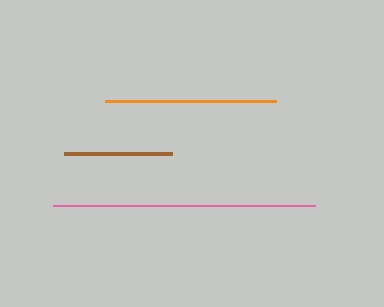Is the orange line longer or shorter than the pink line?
The pink line is longer than the orange line.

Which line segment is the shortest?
The brown line is the shortest at approximately 108 pixels.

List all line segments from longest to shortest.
From longest to shortest: pink, orange, brown.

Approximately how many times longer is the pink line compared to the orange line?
The pink line is approximately 1.5 times the length of the orange line.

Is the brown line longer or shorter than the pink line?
The pink line is longer than the brown line.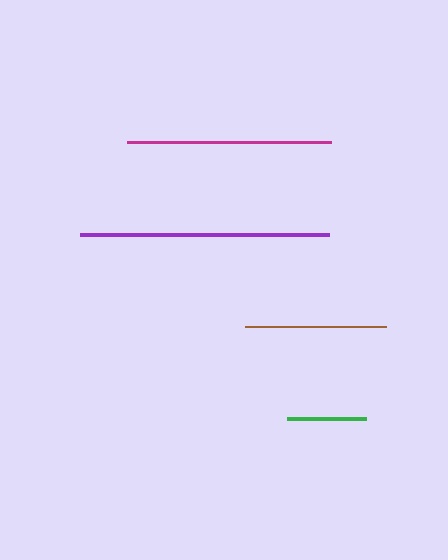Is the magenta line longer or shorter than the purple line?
The purple line is longer than the magenta line.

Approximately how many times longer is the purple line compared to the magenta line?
The purple line is approximately 1.2 times the length of the magenta line.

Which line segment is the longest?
The purple line is the longest at approximately 248 pixels.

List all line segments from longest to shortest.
From longest to shortest: purple, magenta, brown, green.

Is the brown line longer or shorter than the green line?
The brown line is longer than the green line.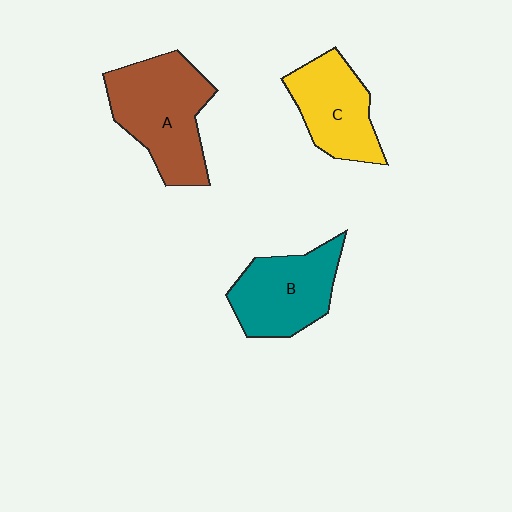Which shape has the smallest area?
Shape C (yellow).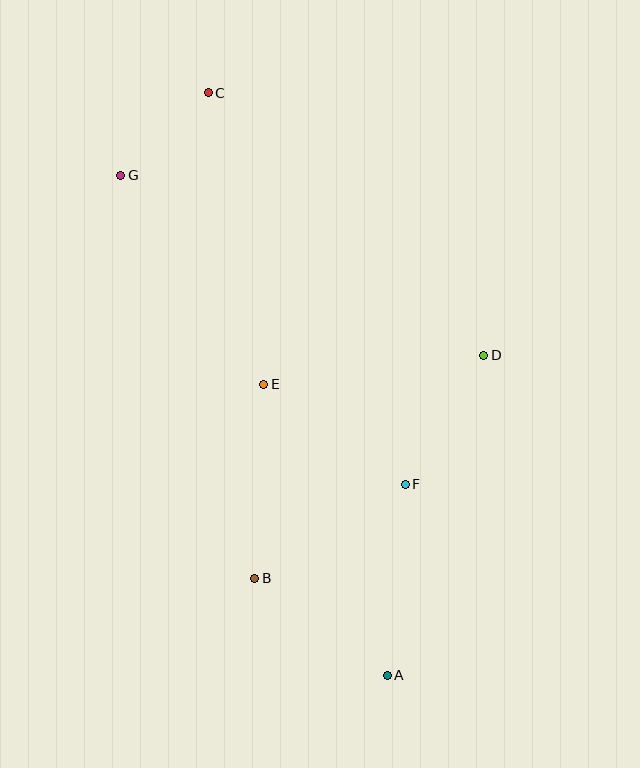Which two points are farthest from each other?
Points A and C are farthest from each other.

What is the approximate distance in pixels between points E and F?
The distance between E and F is approximately 173 pixels.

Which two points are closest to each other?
Points C and G are closest to each other.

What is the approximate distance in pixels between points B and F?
The distance between B and F is approximately 177 pixels.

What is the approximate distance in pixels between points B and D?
The distance between B and D is approximately 320 pixels.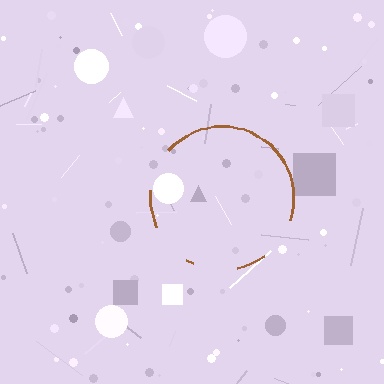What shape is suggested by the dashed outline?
The dashed outline suggests a circle.